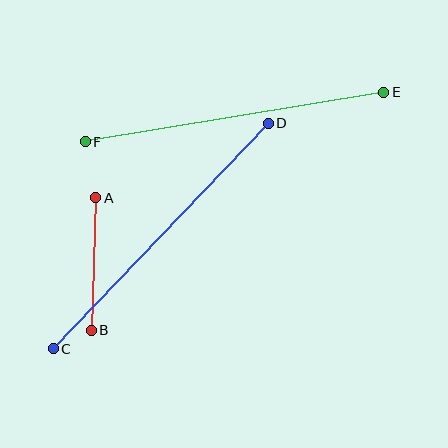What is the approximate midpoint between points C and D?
The midpoint is at approximately (161, 236) pixels.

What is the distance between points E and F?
The distance is approximately 303 pixels.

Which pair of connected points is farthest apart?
Points C and D are farthest apart.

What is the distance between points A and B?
The distance is approximately 133 pixels.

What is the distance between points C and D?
The distance is approximately 311 pixels.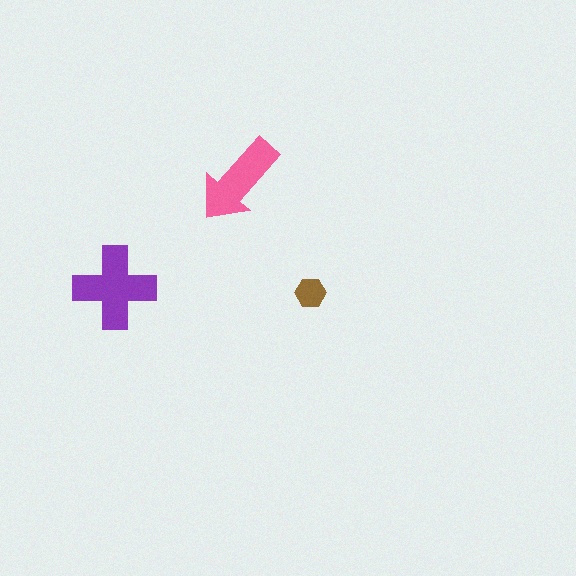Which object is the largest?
The purple cross.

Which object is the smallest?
The brown hexagon.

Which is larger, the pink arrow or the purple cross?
The purple cross.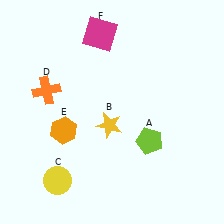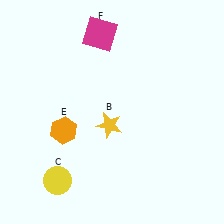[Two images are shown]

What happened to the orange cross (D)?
The orange cross (D) was removed in Image 2. It was in the top-left area of Image 1.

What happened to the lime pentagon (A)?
The lime pentagon (A) was removed in Image 2. It was in the bottom-right area of Image 1.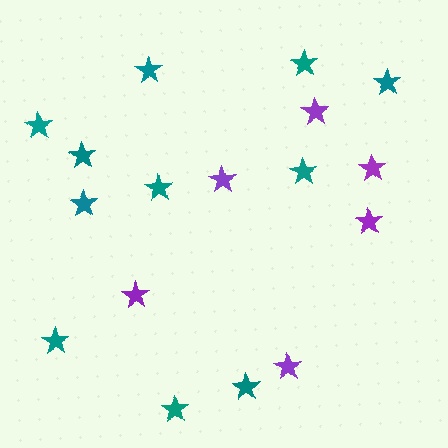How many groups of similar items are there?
There are 2 groups: one group of teal stars (11) and one group of purple stars (6).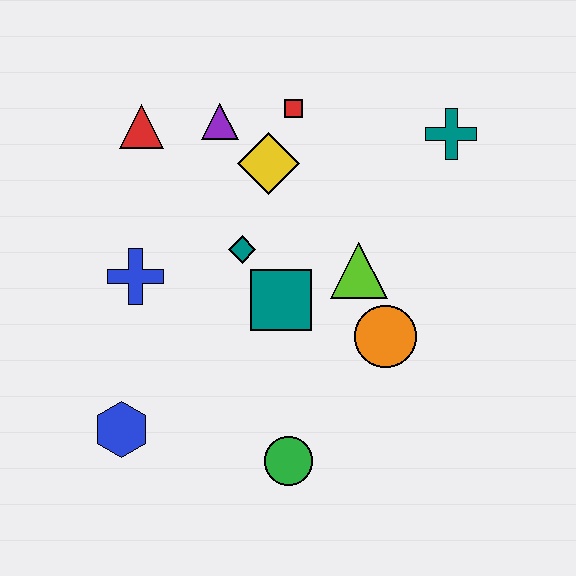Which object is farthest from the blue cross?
The teal cross is farthest from the blue cross.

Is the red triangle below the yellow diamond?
No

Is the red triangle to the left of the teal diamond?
Yes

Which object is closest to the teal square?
The teal diamond is closest to the teal square.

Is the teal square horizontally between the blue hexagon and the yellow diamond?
No